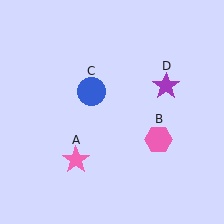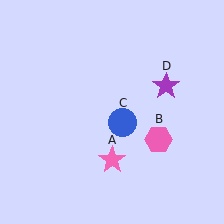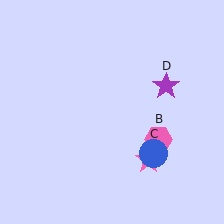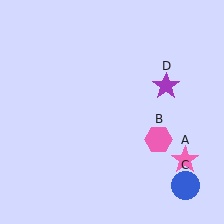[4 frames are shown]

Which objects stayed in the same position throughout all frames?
Pink hexagon (object B) and purple star (object D) remained stationary.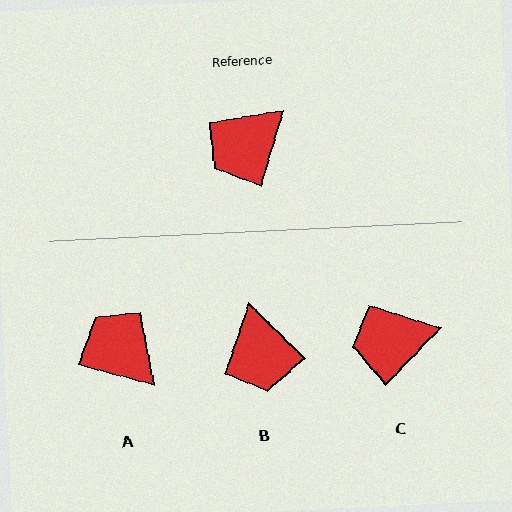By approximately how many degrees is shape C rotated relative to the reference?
Approximately 28 degrees clockwise.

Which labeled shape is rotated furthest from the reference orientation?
A, about 88 degrees away.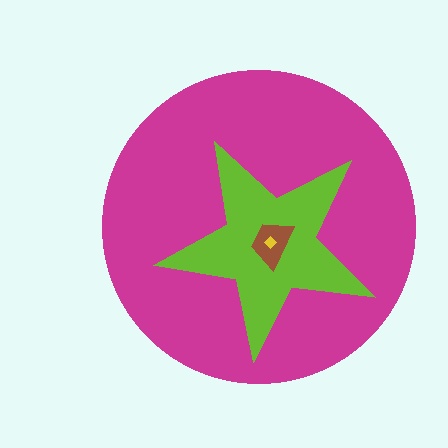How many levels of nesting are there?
4.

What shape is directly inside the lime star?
The brown trapezoid.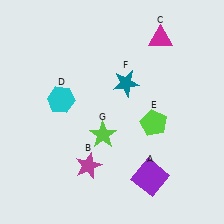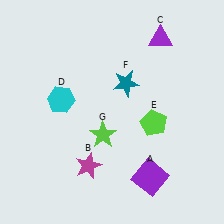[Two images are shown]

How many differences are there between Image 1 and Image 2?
There is 1 difference between the two images.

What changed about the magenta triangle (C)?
In Image 1, C is magenta. In Image 2, it changed to purple.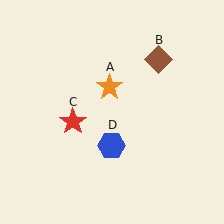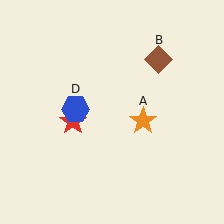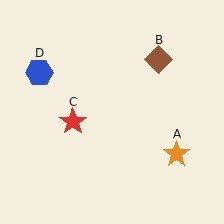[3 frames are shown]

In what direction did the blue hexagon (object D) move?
The blue hexagon (object D) moved up and to the left.